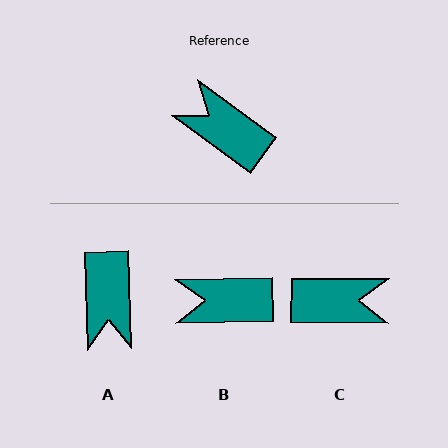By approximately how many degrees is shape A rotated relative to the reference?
Approximately 128 degrees counter-clockwise.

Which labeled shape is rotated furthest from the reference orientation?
C, about 145 degrees away.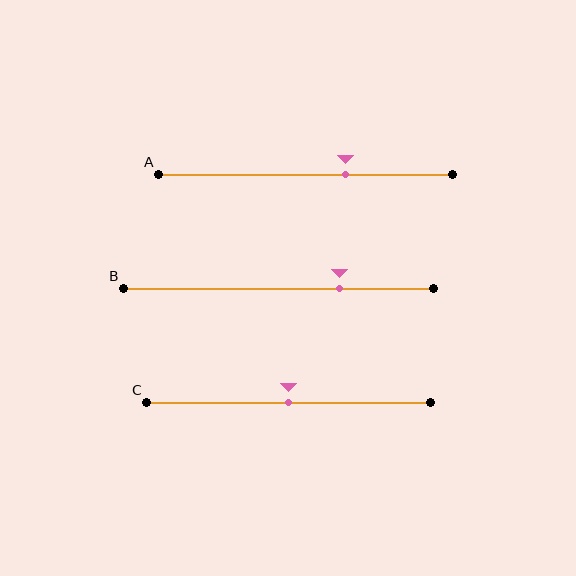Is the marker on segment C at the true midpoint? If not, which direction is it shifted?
Yes, the marker on segment C is at the true midpoint.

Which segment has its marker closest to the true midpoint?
Segment C has its marker closest to the true midpoint.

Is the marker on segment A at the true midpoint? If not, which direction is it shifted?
No, the marker on segment A is shifted to the right by about 14% of the segment length.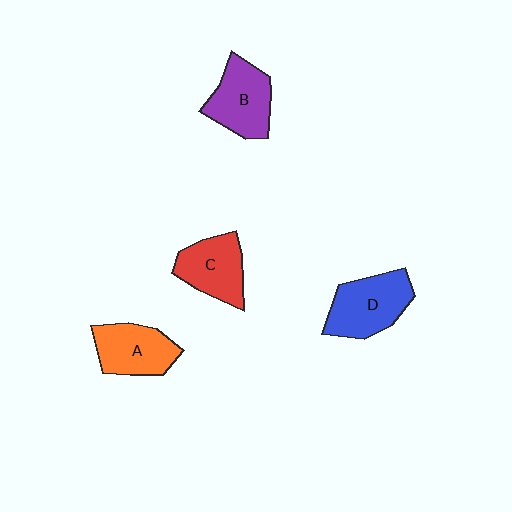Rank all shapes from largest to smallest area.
From largest to smallest: D (blue), B (purple), A (orange), C (red).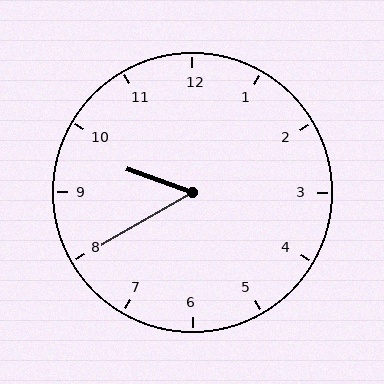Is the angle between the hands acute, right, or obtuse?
It is acute.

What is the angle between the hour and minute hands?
Approximately 50 degrees.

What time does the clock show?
9:40.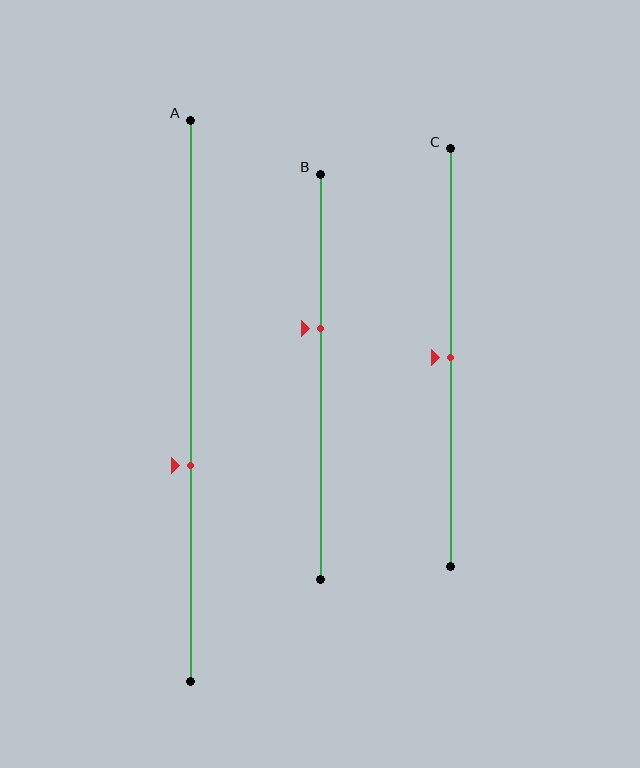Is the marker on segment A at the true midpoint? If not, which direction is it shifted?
No, the marker on segment A is shifted downward by about 12% of the segment length.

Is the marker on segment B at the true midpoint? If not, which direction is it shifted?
No, the marker on segment B is shifted upward by about 12% of the segment length.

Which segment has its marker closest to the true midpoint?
Segment C has its marker closest to the true midpoint.